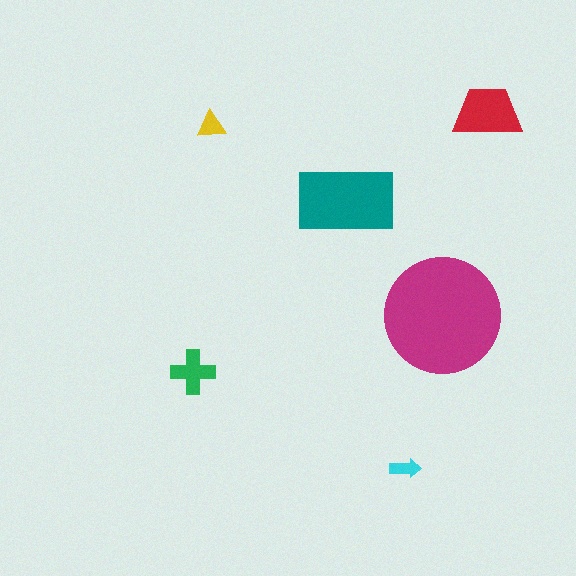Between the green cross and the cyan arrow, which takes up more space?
The green cross.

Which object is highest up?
The red trapezoid is topmost.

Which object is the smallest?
The cyan arrow.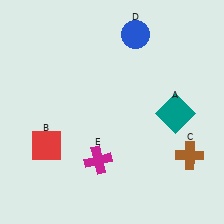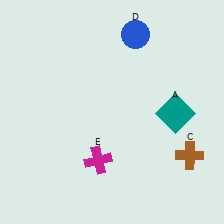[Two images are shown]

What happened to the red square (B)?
The red square (B) was removed in Image 2. It was in the bottom-left area of Image 1.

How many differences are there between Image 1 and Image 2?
There is 1 difference between the two images.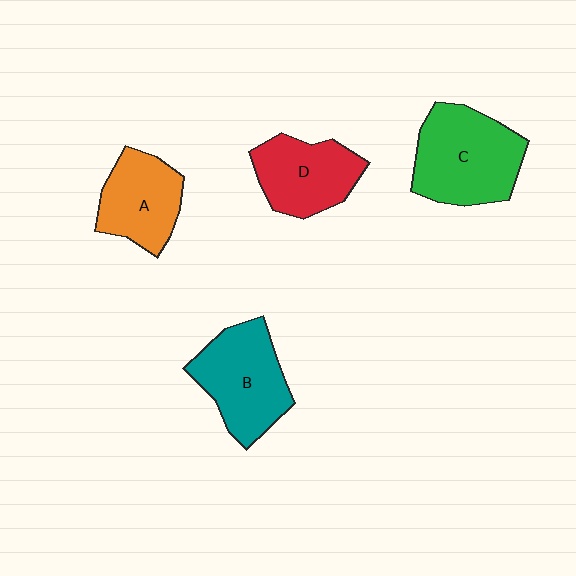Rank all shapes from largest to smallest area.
From largest to smallest: C (green), B (teal), D (red), A (orange).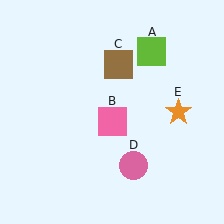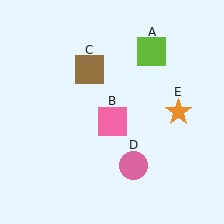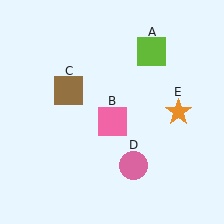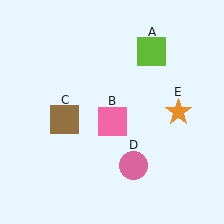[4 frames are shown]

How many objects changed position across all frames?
1 object changed position: brown square (object C).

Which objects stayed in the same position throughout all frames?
Lime square (object A) and pink square (object B) and pink circle (object D) and orange star (object E) remained stationary.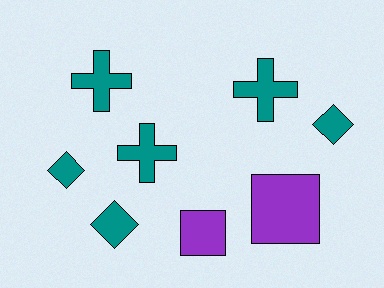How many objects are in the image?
There are 8 objects.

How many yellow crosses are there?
There are no yellow crosses.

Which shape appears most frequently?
Cross, with 3 objects.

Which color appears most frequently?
Teal, with 6 objects.